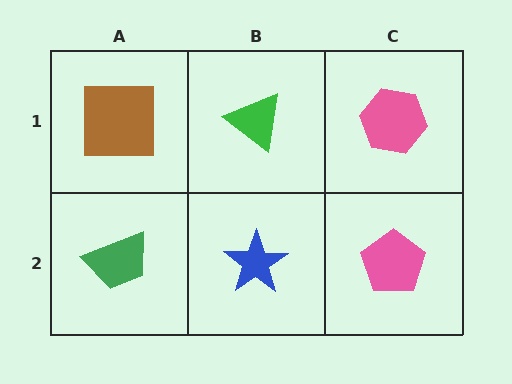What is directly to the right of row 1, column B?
A pink hexagon.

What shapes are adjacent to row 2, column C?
A pink hexagon (row 1, column C), a blue star (row 2, column B).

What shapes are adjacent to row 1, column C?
A pink pentagon (row 2, column C), a green triangle (row 1, column B).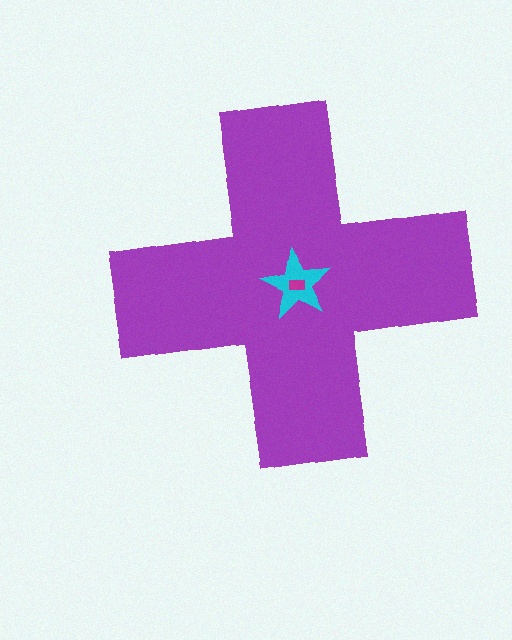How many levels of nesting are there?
3.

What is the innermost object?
The magenta rectangle.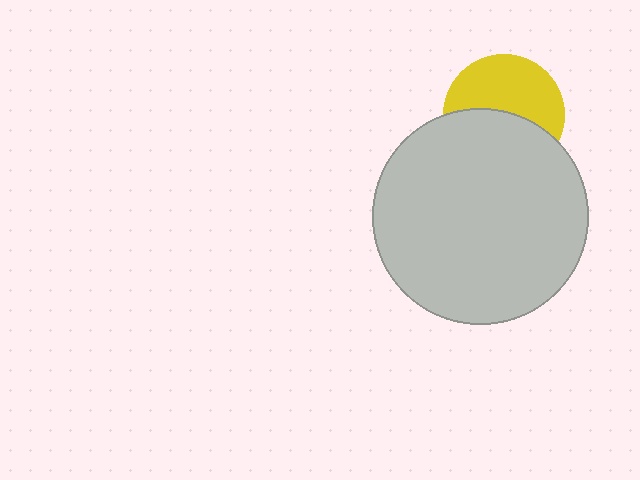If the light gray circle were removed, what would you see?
You would see the complete yellow circle.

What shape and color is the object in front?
The object in front is a light gray circle.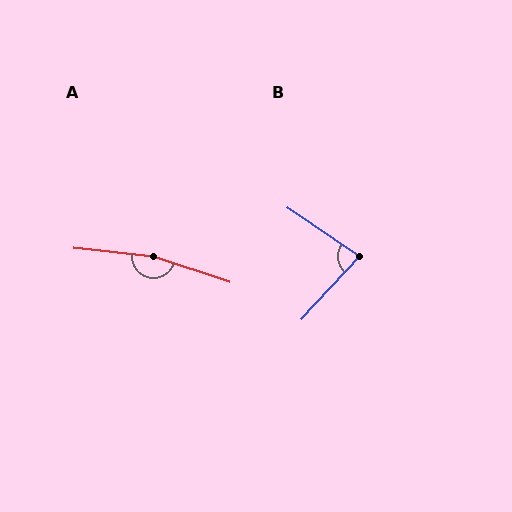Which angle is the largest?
A, at approximately 168 degrees.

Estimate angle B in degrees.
Approximately 81 degrees.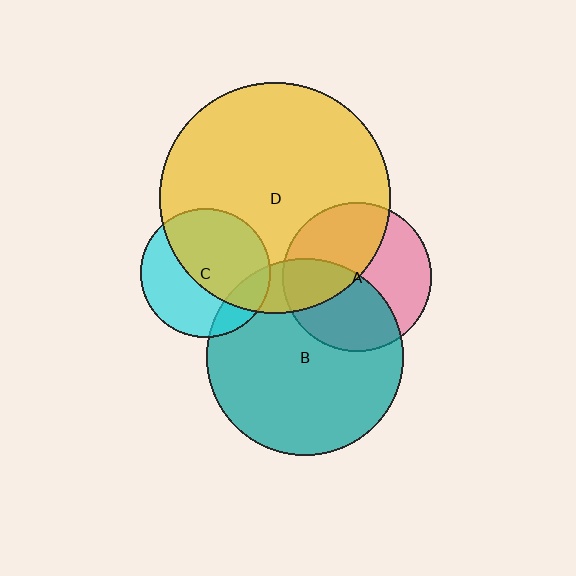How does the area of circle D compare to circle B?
Approximately 1.4 times.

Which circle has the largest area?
Circle D (yellow).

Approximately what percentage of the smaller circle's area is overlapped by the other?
Approximately 15%.